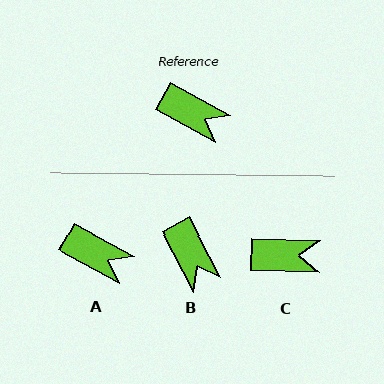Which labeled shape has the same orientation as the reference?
A.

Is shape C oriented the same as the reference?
No, it is off by about 27 degrees.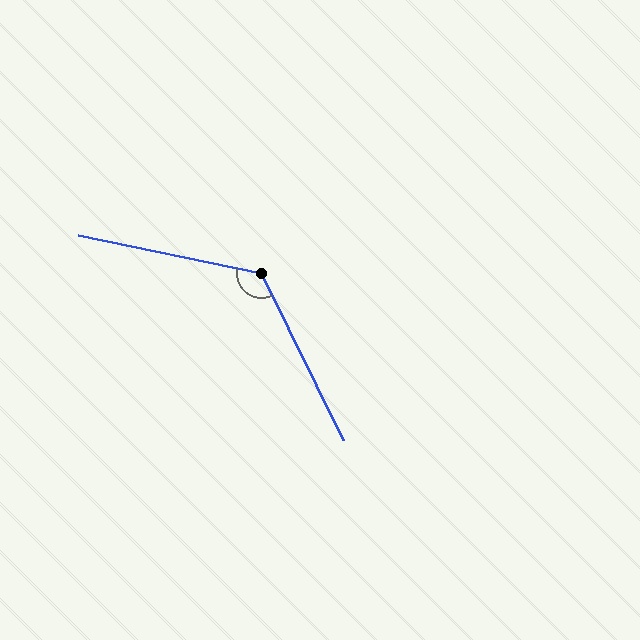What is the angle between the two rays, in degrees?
Approximately 128 degrees.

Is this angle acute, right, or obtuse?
It is obtuse.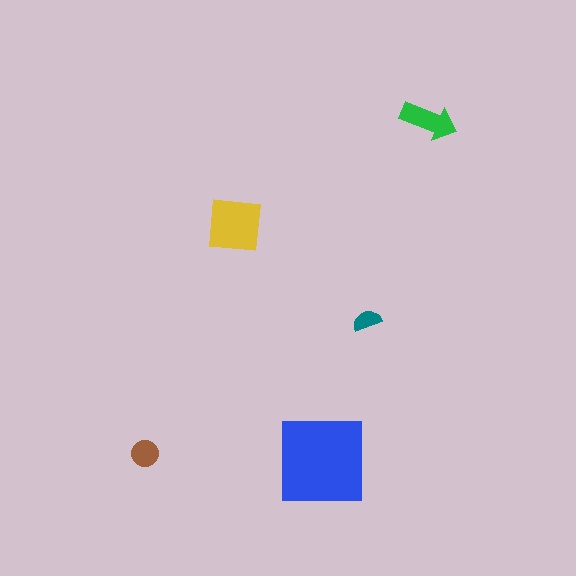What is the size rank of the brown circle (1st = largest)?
4th.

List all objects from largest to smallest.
The blue square, the yellow square, the green arrow, the brown circle, the teal semicircle.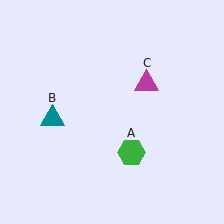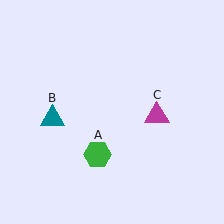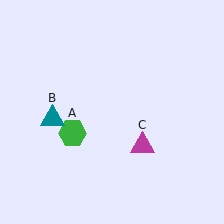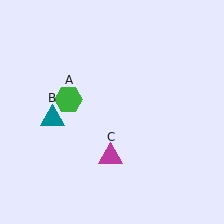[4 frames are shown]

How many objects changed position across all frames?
2 objects changed position: green hexagon (object A), magenta triangle (object C).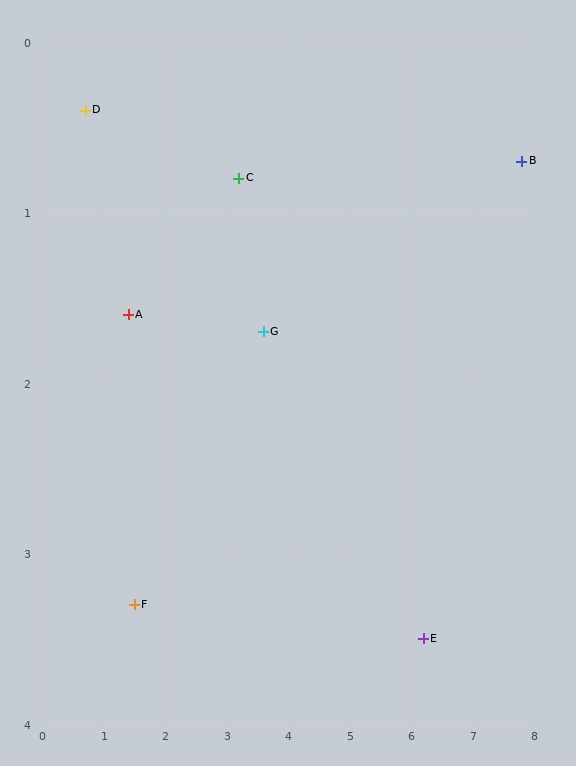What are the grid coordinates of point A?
Point A is at approximately (1.4, 1.6).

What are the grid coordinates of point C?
Point C is at approximately (3.2, 0.8).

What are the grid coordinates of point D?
Point D is at approximately (0.7, 0.4).